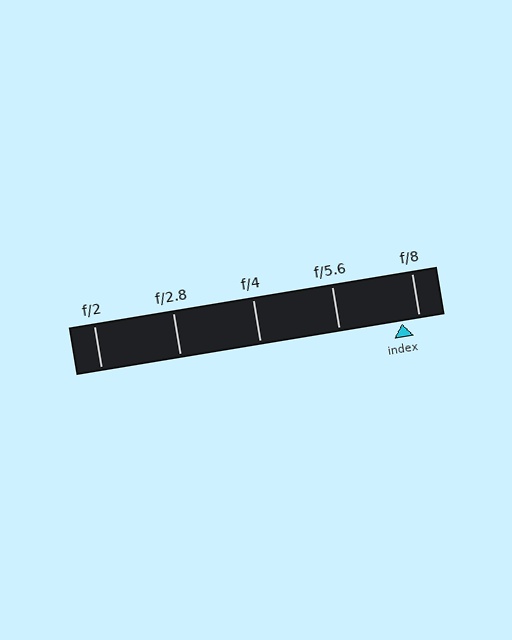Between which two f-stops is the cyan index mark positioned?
The index mark is between f/5.6 and f/8.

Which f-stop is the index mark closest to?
The index mark is closest to f/8.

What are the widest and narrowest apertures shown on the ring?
The widest aperture shown is f/2 and the narrowest is f/8.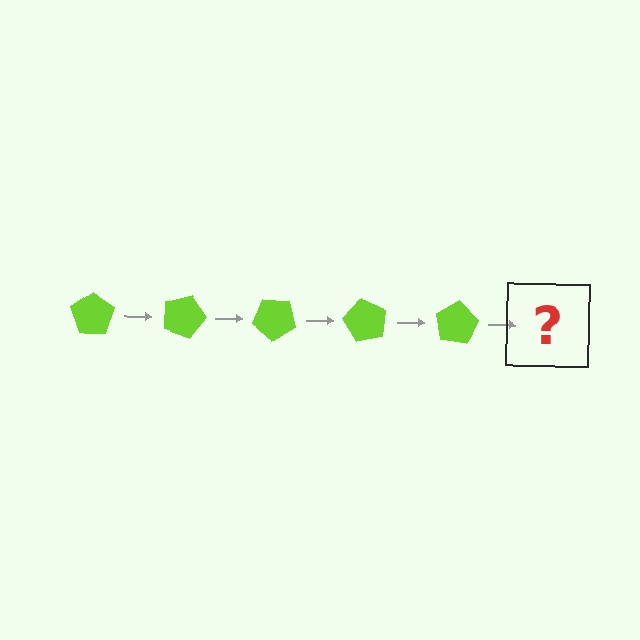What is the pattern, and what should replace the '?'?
The pattern is that the pentagon rotates 20 degrees each step. The '?' should be a lime pentagon rotated 100 degrees.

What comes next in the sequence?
The next element should be a lime pentagon rotated 100 degrees.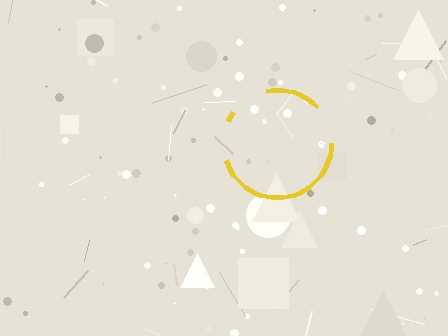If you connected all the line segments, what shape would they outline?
They would outline a circle.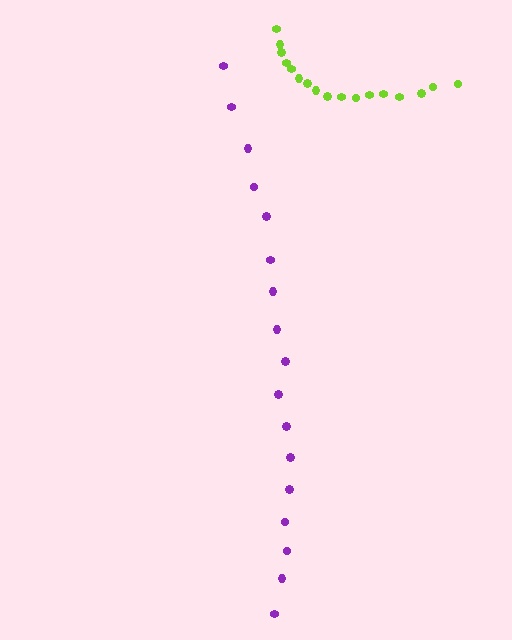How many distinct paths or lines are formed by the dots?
There are 2 distinct paths.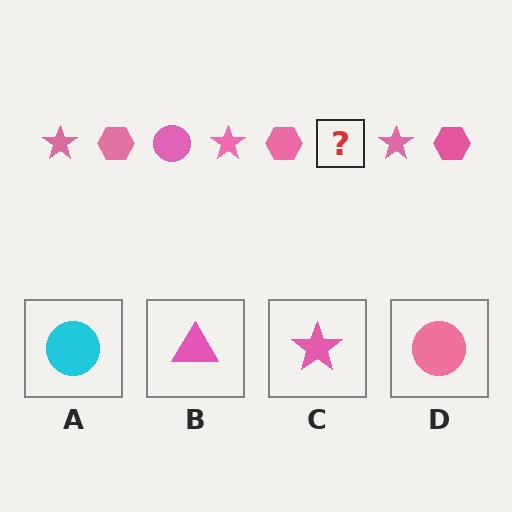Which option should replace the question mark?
Option D.